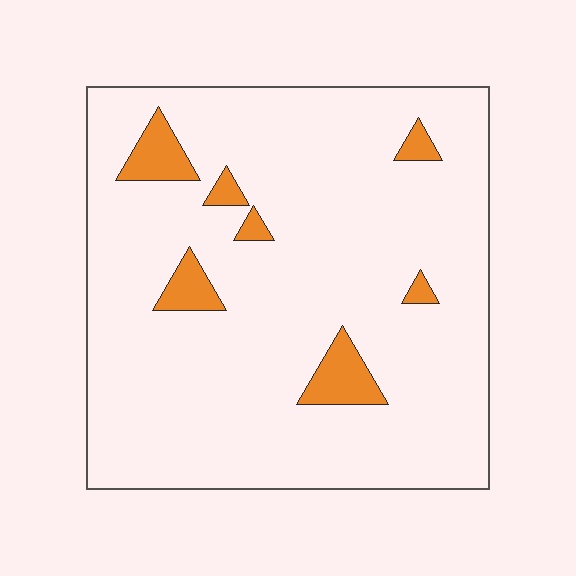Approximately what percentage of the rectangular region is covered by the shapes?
Approximately 10%.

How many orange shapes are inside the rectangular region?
7.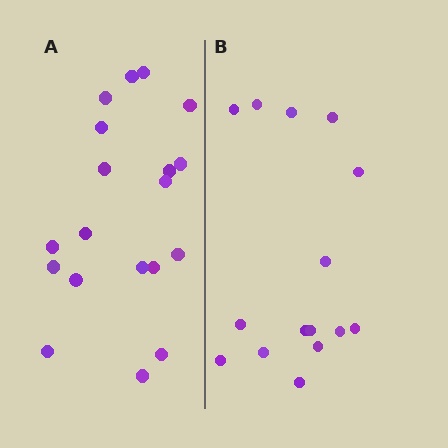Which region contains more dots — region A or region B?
Region A (the left region) has more dots.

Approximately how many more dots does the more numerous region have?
Region A has about 4 more dots than region B.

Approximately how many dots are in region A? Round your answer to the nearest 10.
About 20 dots. (The exact count is 19, which rounds to 20.)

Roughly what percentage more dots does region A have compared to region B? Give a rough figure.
About 25% more.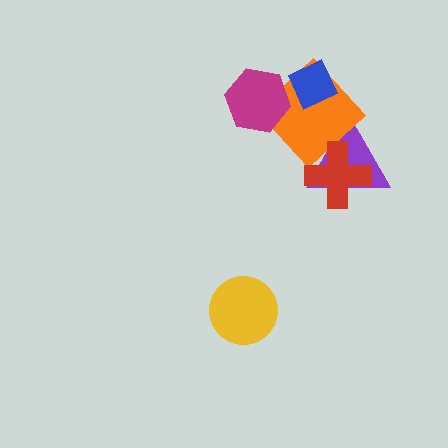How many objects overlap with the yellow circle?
0 objects overlap with the yellow circle.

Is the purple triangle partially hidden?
Yes, it is partially covered by another shape.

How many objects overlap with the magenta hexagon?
1 object overlaps with the magenta hexagon.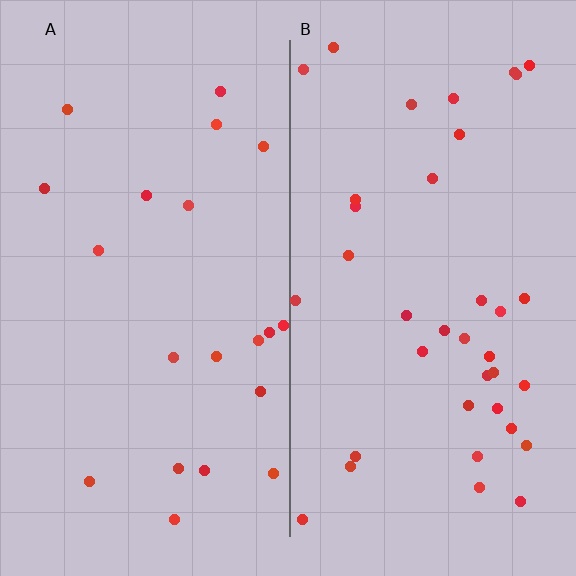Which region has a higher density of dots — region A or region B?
B (the right).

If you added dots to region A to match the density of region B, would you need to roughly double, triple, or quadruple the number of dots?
Approximately double.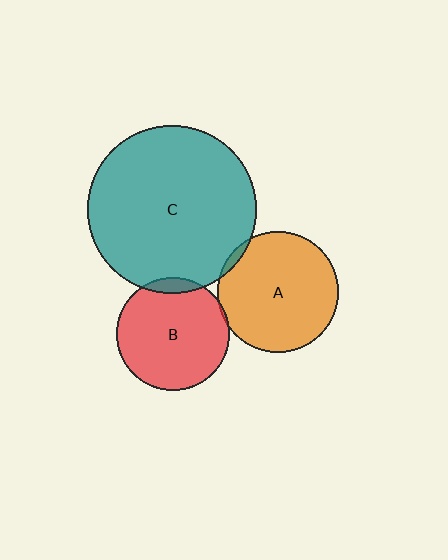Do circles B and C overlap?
Yes.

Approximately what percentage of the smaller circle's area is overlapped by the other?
Approximately 5%.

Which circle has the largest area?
Circle C (teal).